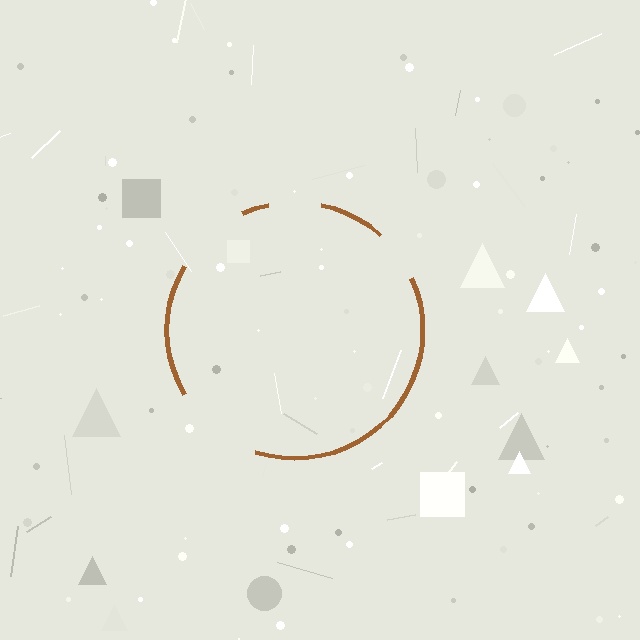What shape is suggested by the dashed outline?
The dashed outline suggests a circle.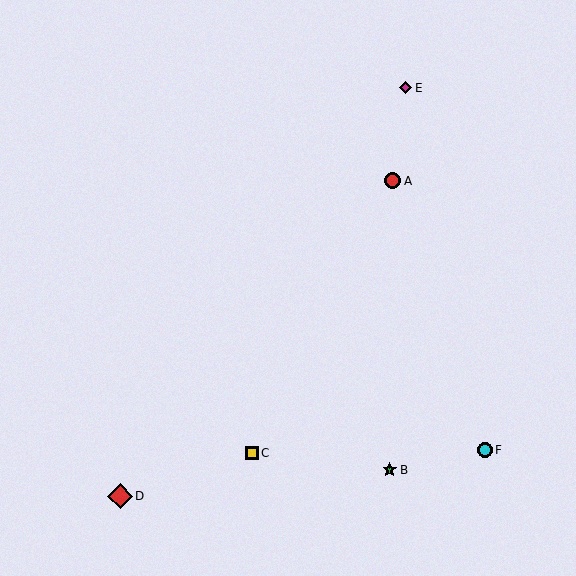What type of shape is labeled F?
Shape F is a cyan circle.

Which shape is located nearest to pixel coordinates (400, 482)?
The green star (labeled B) at (390, 470) is nearest to that location.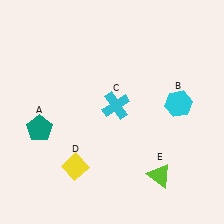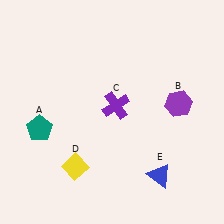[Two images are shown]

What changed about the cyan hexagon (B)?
In Image 1, B is cyan. In Image 2, it changed to purple.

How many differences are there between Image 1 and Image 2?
There are 3 differences between the two images.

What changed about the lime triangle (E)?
In Image 1, E is lime. In Image 2, it changed to blue.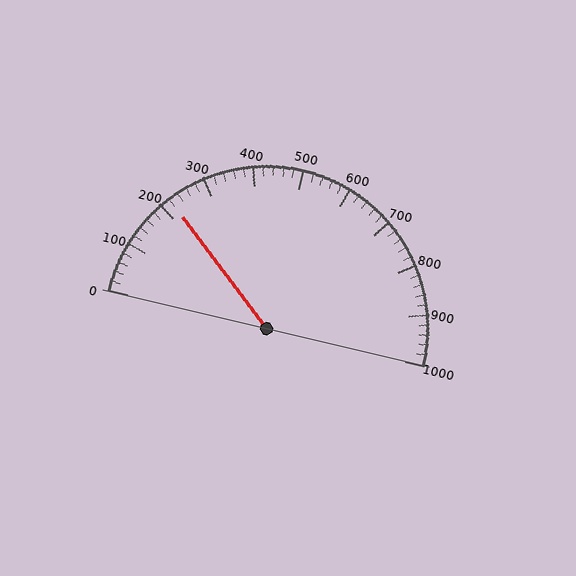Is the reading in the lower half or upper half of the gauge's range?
The reading is in the lower half of the range (0 to 1000).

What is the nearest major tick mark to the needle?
The nearest major tick mark is 200.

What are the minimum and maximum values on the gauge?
The gauge ranges from 0 to 1000.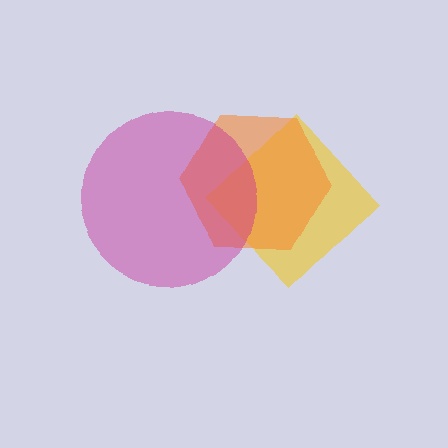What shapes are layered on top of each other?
The layered shapes are: a yellow diamond, an orange hexagon, a magenta circle.